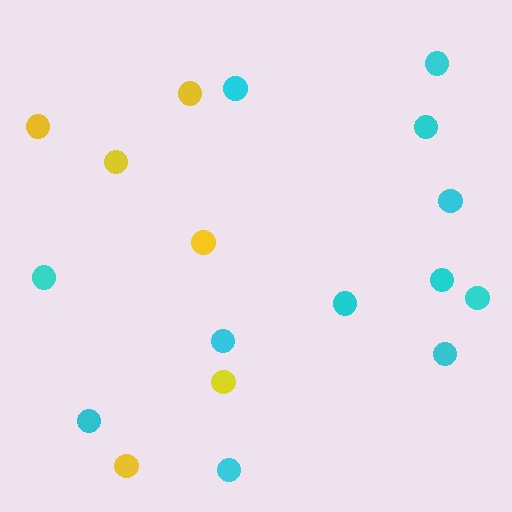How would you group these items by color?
There are 2 groups: one group of cyan circles (12) and one group of yellow circles (6).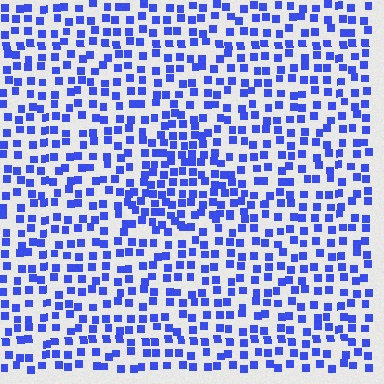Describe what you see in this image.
The image contains small blue elements arranged at two different densities. A triangle-shaped region is visible where the elements are more densely packed than the surrounding area.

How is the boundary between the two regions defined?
The boundary is defined by a change in element density (approximately 1.6x ratio). All elements are the same color, size, and shape.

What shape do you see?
I see a triangle.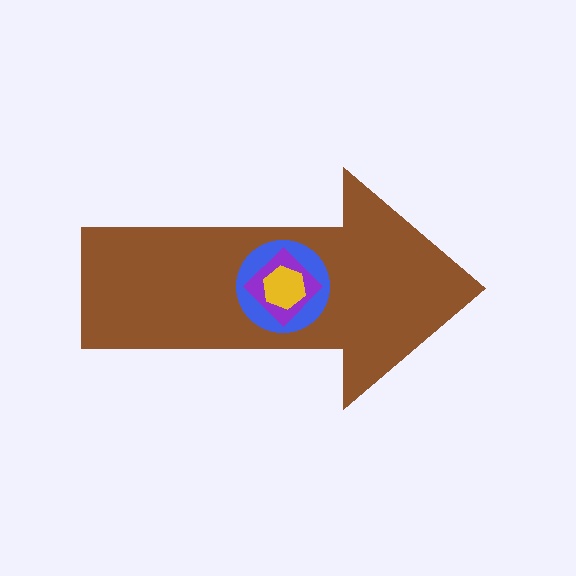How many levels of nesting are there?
4.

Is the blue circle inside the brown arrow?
Yes.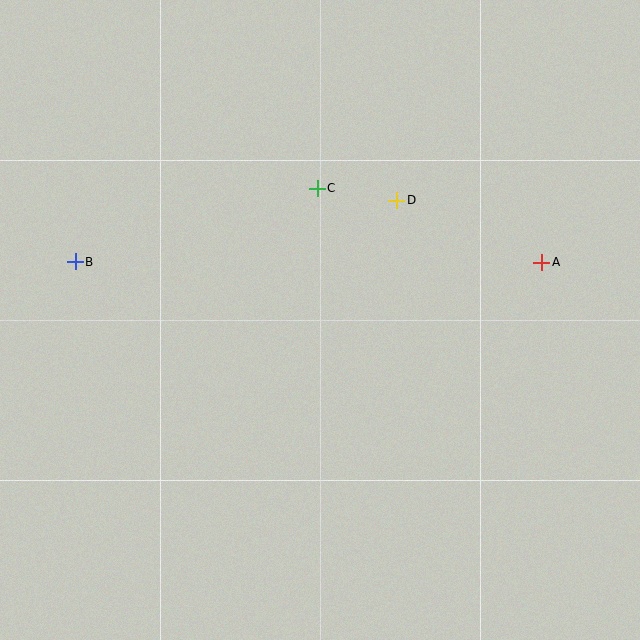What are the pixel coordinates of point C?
Point C is at (317, 188).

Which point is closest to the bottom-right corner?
Point A is closest to the bottom-right corner.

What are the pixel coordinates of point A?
Point A is at (542, 262).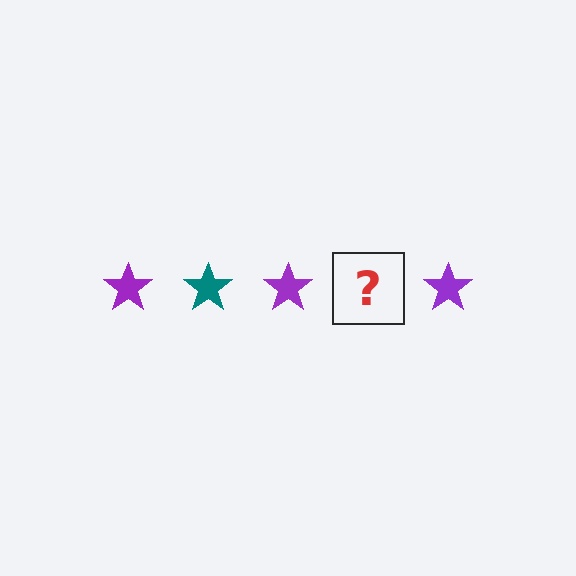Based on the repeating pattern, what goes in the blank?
The blank should be a teal star.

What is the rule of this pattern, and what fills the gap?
The rule is that the pattern cycles through purple, teal stars. The gap should be filled with a teal star.